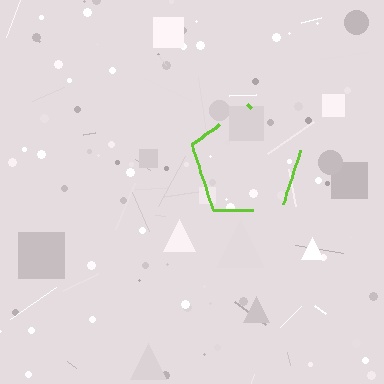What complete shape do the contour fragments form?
The contour fragments form a pentagon.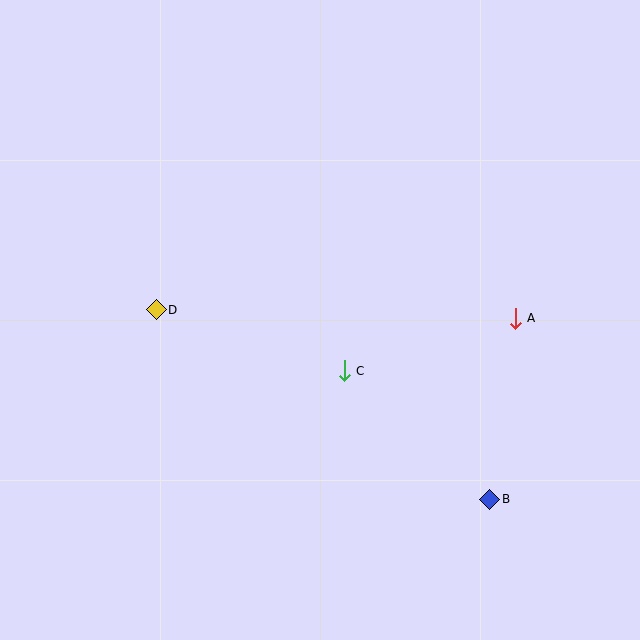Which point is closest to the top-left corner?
Point D is closest to the top-left corner.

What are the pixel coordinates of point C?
Point C is at (344, 371).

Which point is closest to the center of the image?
Point C at (344, 371) is closest to the center.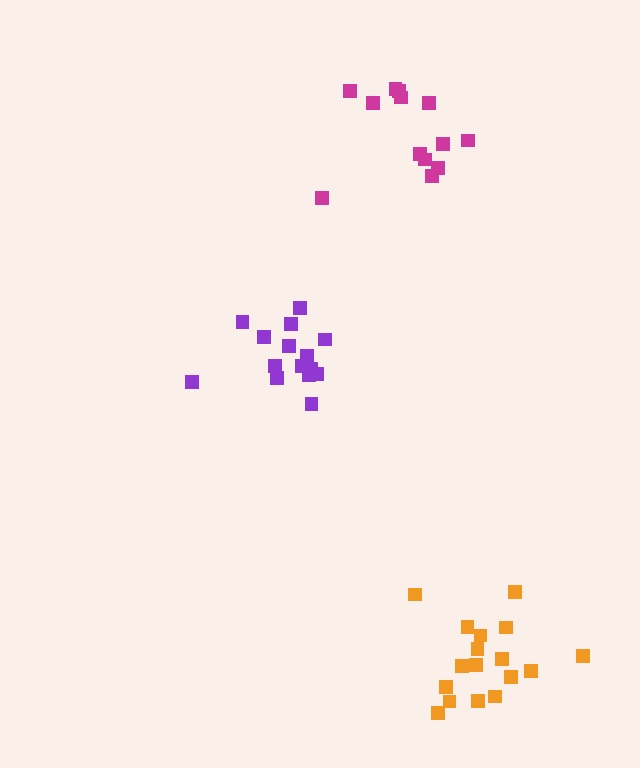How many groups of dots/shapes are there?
There are 3 groups.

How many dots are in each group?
Group 1: 13 dots, Group 2: 15 dots, Group 3: 17 dots (45 total).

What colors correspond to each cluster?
The clusters are colored: magenta, purple, orange.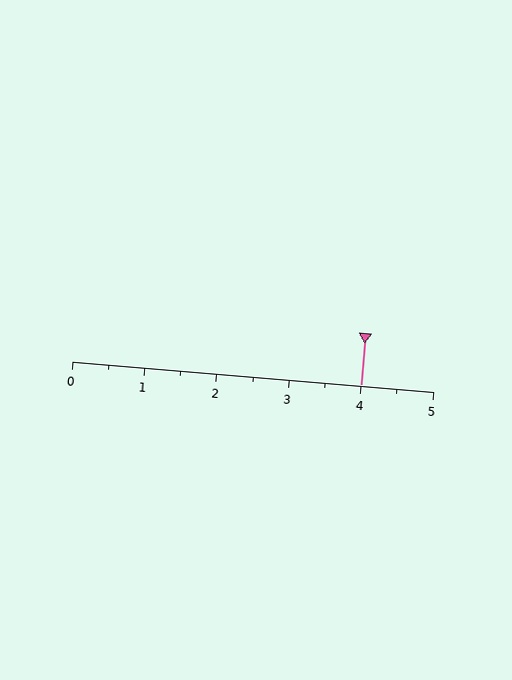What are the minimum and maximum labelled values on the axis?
The axis runs from 0 to 5.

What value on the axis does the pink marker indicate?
The marker indicates approximately 4.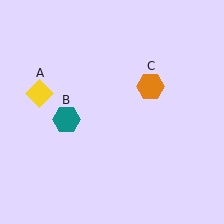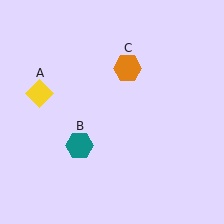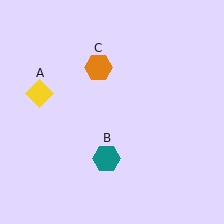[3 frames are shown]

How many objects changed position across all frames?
2 objects changed position: teal hexagon (object B), orange hexagon (object C).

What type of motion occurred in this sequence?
The teal hexagon (object B), orange hexagon (object C) rotated counterclockwise around the center of the scene.